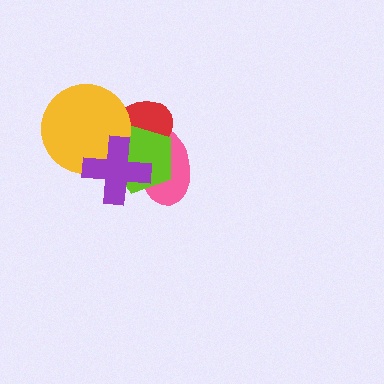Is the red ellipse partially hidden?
Yes, it is partially covered by another shape.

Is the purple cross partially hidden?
No, no other shape covers it.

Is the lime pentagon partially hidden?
Yes, it is partially covered by another shape.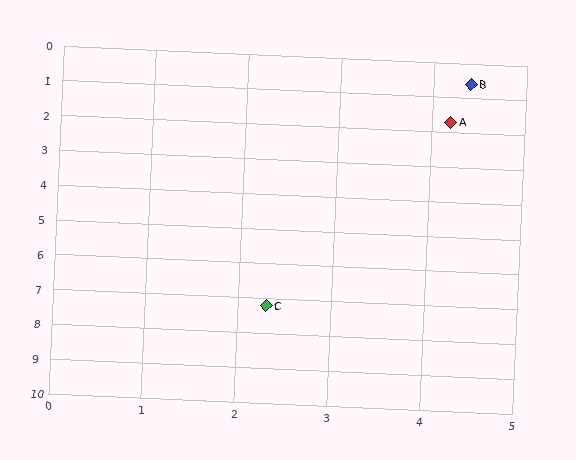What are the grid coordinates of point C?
Point C is at approximately (2.3, 7.2).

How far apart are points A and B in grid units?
Points A and B are about 1.1 grid units apart.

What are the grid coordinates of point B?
Point B is at approximately (4.4, 0.6).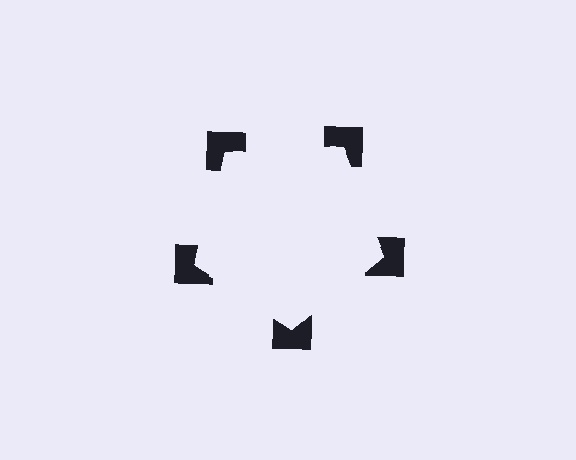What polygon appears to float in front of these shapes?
An illusory pentagon — its edges are inferred from the aligned wedge cuts in the notched squares, not physically drawn.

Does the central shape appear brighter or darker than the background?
It typically appears slightly brighter than the background, even though no actual brightness change is drawn.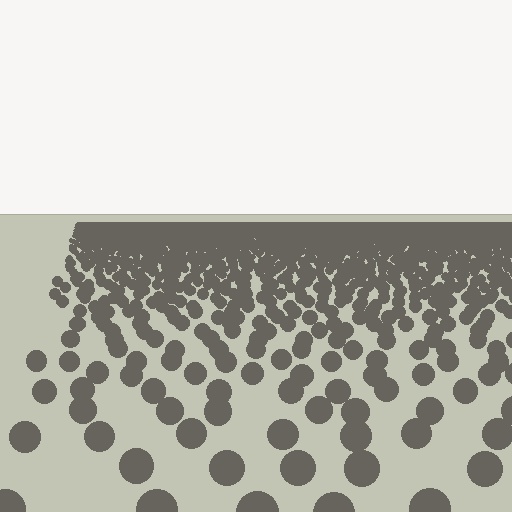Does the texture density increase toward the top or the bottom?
Density increases toward the top.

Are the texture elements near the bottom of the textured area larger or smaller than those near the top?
Larger. Near the bottom, elements are closer to the viewer and appear at a bigger on-screen size.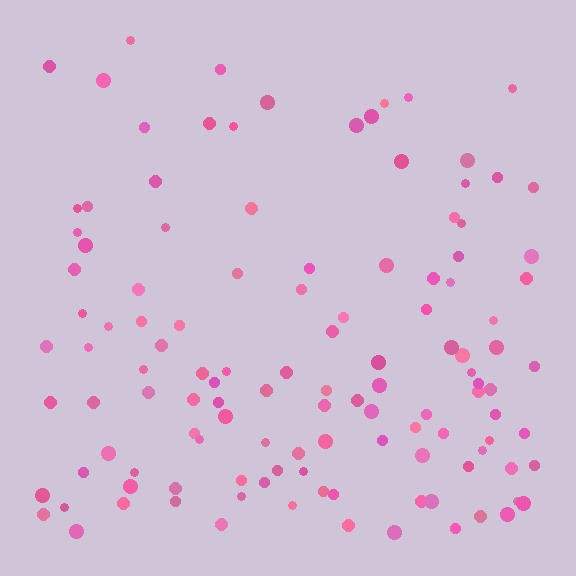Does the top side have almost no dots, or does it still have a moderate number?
Still a moderate number, just noticeably fewer than the bottom.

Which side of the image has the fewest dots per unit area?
The top.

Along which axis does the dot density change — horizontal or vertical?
Vertical.